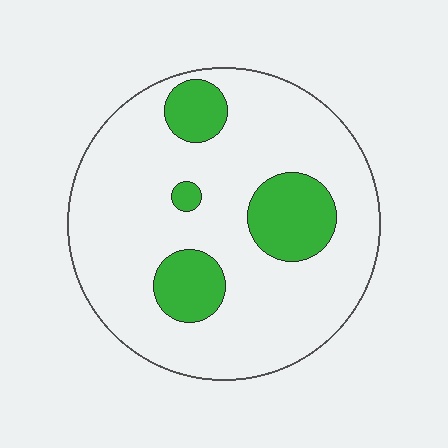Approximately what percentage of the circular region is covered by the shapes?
Approximately 20%.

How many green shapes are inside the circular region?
4.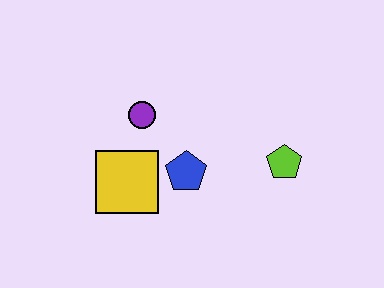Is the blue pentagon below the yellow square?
No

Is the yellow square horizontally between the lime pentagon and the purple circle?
No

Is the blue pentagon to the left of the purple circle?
No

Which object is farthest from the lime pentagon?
The yellow square is farthest from the lime pentagon.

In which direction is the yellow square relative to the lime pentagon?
The yellow square is to the left of the lime pentagon.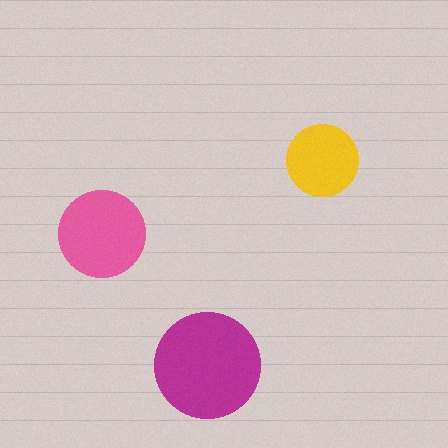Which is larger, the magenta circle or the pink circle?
The magenta one.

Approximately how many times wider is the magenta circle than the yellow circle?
About 1.5 times wider.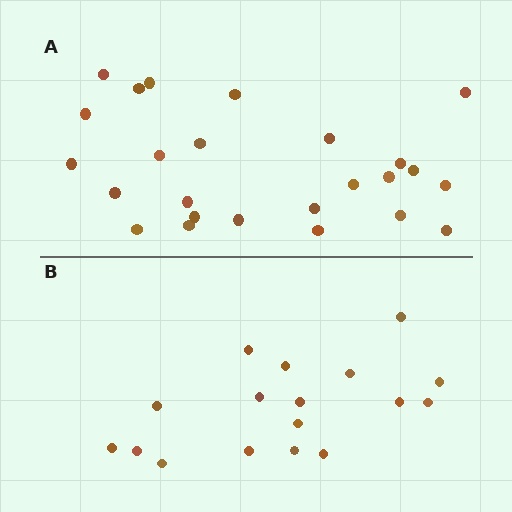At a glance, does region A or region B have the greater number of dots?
Region A (the top region) has more dots.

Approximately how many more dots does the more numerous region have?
Region A has roughly 8 or so more dots than region B.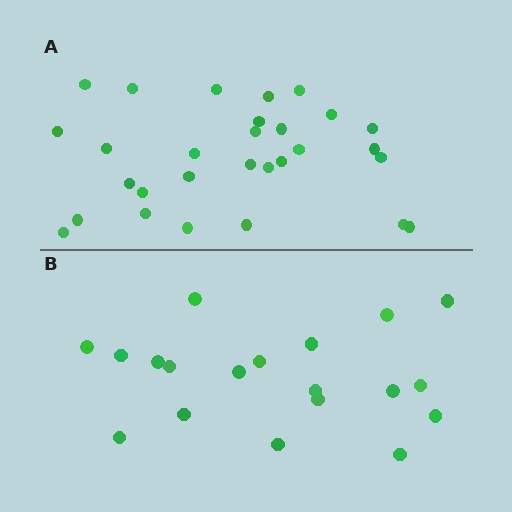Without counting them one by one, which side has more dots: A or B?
Region A (the top region) has more dots.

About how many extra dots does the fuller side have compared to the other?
Region A has roughly 10 or so more dots than region B.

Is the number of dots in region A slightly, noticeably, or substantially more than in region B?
Region A has substantially more. The ratio is roughly 1.5 to 1.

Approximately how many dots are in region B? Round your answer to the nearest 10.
About 20 dots. (The exact count is 19, which rounds to 20.)